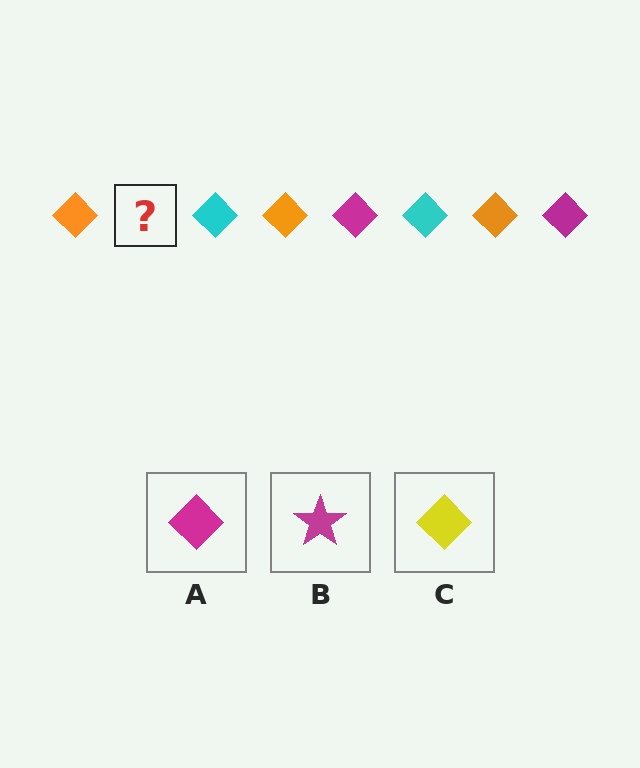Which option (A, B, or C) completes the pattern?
A.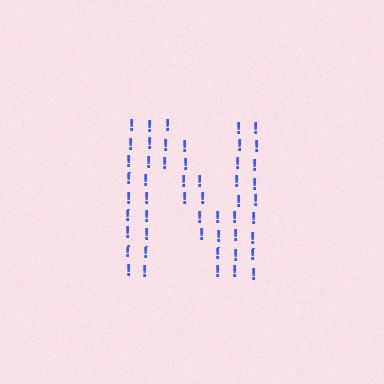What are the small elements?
The small elements are exclamation marks.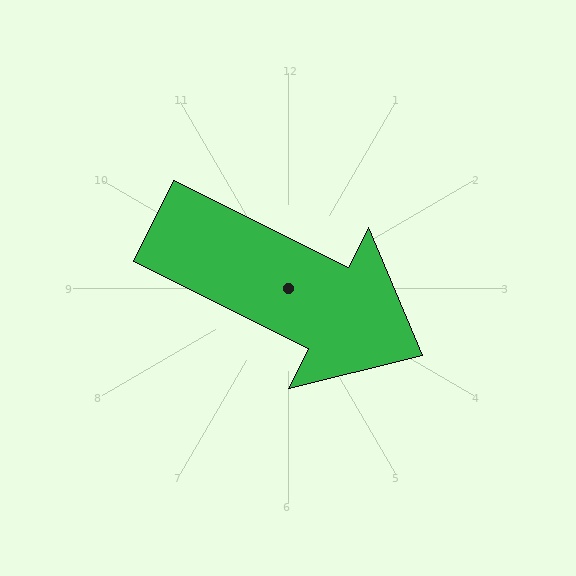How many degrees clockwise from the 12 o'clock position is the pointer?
Approximately 117 degrees.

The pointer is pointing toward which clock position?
Roughly 4 o'clock.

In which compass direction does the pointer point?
Southeast.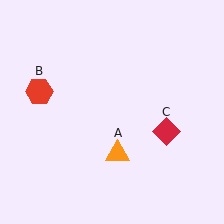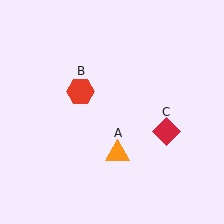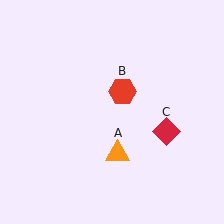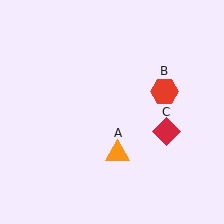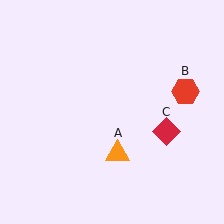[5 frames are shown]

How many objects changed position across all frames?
1 object changed position: red hexagon (object B).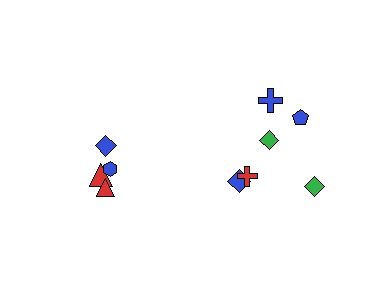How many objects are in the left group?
There are 4 objects.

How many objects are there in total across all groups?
There are 10 objects.